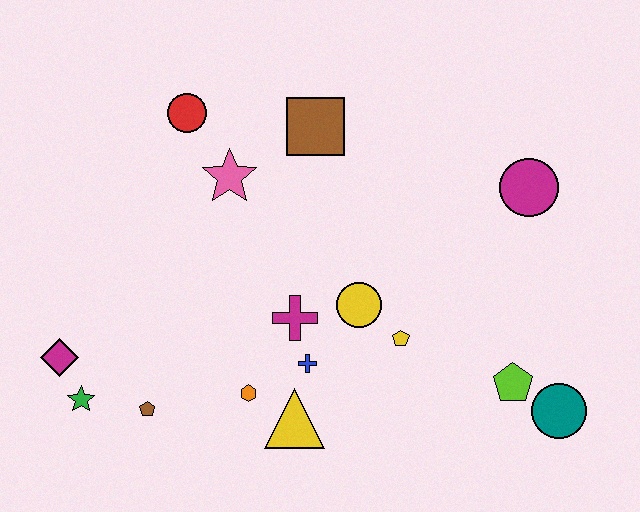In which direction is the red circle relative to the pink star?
The red circle is above the pink star.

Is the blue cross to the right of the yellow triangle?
Yes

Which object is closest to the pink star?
The red circle is closest to the pink star.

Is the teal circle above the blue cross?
No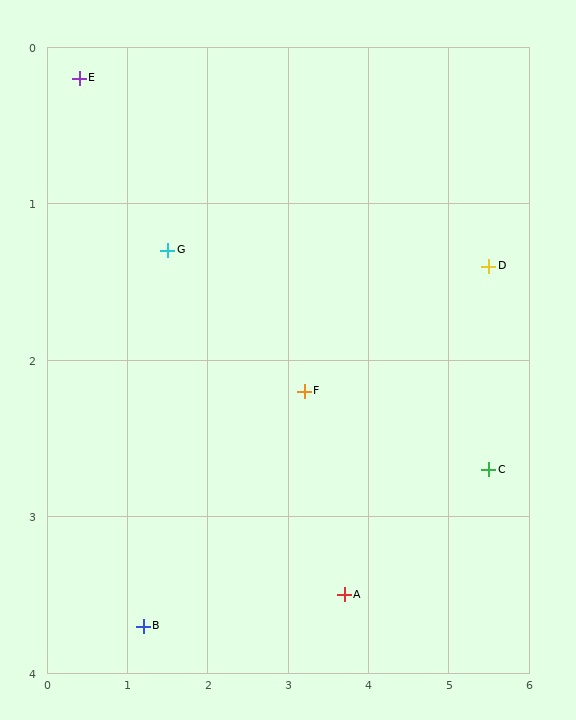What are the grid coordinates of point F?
Point F is at approximately (3.2, 2.2).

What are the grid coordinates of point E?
Point E is at approximately (0.4, 0.2).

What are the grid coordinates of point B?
Point B is at approximately (1.2, 3.7).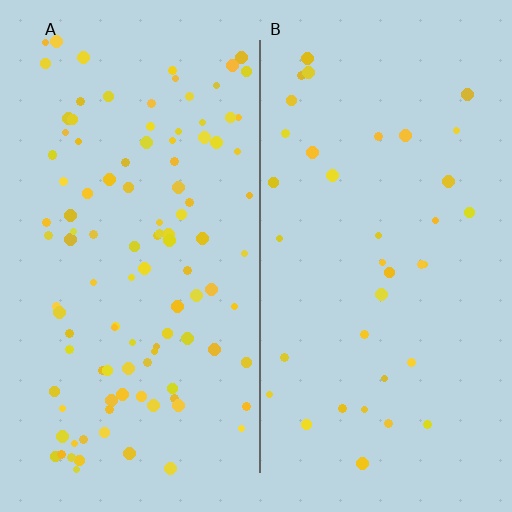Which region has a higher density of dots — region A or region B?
A (the left).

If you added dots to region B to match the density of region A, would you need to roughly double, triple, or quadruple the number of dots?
Approximately triple.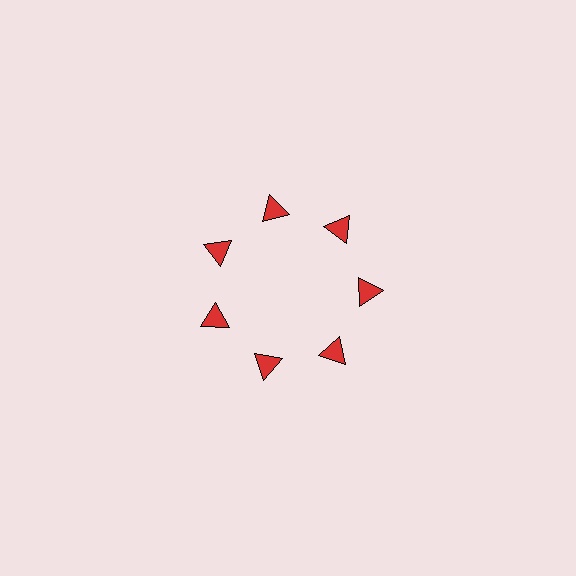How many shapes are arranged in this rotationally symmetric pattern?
There are 7 shapes, arranged in 7 groups of 1.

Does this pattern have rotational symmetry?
Yes, this pattern has 7-fold rotational symmetry. It looks the same after rotating 51 degrees around the center.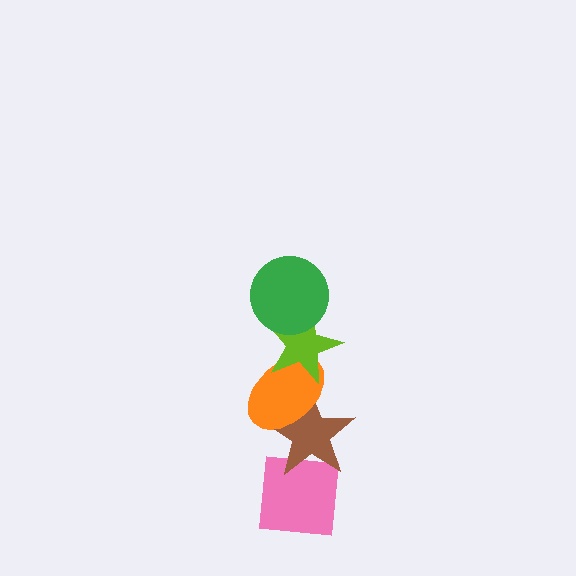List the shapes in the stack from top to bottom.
From top to bottom: the green circle, the lime star, the orange ellipse, the brown star, the pink square.